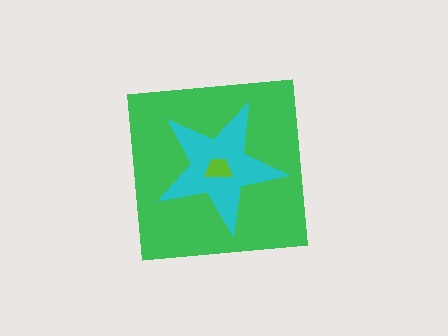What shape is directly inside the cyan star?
The lime trapezoid.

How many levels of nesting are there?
3.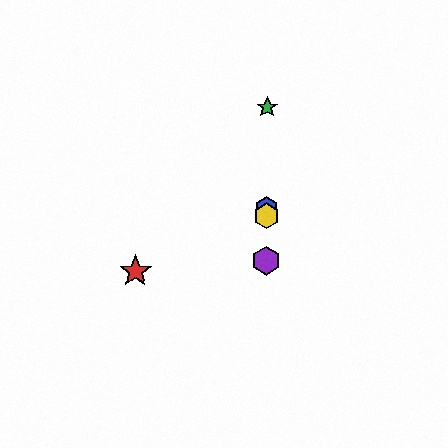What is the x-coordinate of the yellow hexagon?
The yellow hexagon is at x≈266.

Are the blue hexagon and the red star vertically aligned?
No, the blue hexagon is at x≈266 and the red star is at x≈135.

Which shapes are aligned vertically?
The blue hexagon, the green star, the yellow hexagon, the purple hexagon are aligned vertically.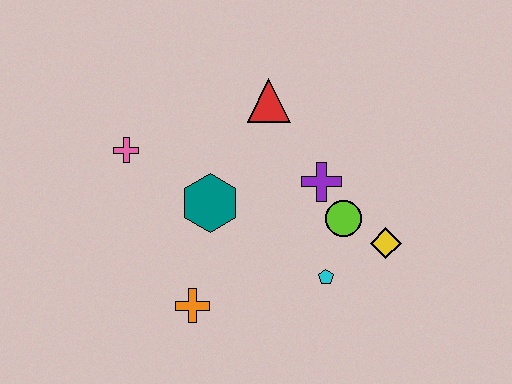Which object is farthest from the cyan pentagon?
The pink cross is farthest from the cyan pentagon.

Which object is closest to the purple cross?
The lime circle is closest to the purple cross.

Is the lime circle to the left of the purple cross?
No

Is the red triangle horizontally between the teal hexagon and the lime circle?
Yes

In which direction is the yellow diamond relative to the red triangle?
The yellow diamond is below the red triangle.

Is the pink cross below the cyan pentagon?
No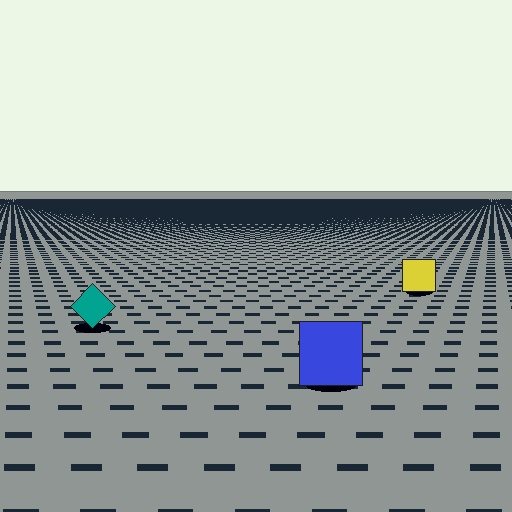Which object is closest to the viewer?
The blue square is closest. The texture marks near it are larger and more spread out.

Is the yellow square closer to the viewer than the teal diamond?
No. The teal diamond is closer — you can tell from the texture gradient: the ground texture is coarser near it.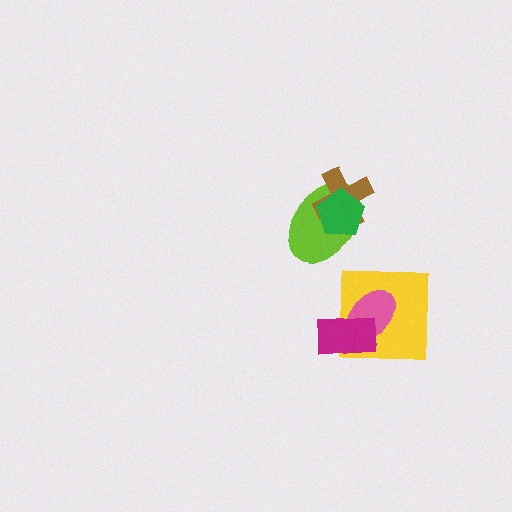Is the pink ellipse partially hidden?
Yes, it is partially covered by another shape.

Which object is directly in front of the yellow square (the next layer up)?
The pink ellipse is directly in front of the yellow square.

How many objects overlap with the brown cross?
2 objects overlap with the brown cross.